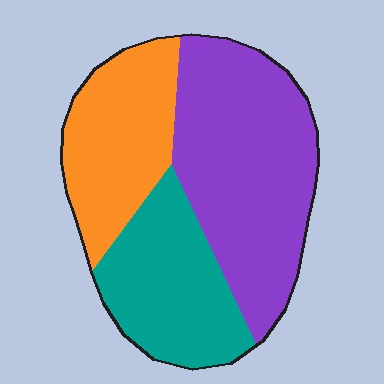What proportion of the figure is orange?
Orange covers 27% of the figure.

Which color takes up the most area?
Purple, at roughly 45%.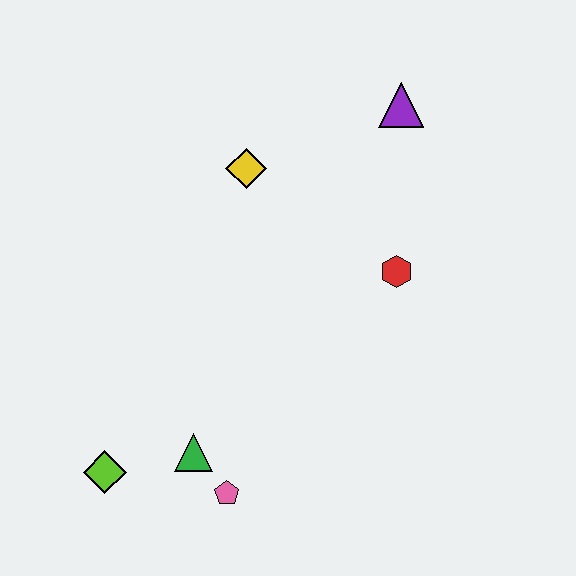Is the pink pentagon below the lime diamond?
Yes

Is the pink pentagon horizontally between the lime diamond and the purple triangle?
Yes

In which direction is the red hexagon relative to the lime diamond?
The red hexagon is to the right of the lime diamond.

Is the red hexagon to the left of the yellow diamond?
No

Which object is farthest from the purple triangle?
The lime diamond is farthest from the purple triangle.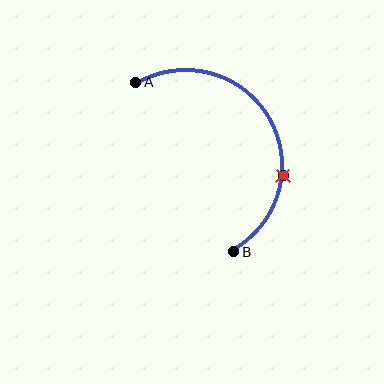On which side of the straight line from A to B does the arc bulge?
The arc bulges to the right of the straight line connecting A and B.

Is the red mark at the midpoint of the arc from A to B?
No. The red mark lies on the arc but is closer to endpoint B. The arc midpoint would be at the point on the curve equidistant along the arc from both A and B.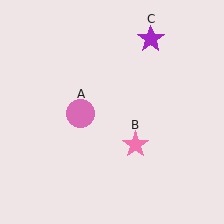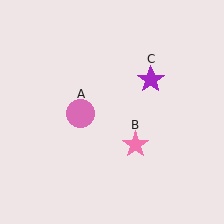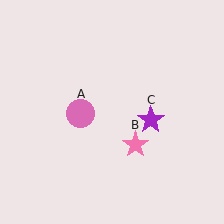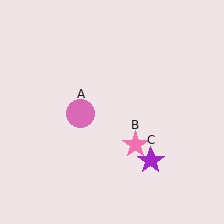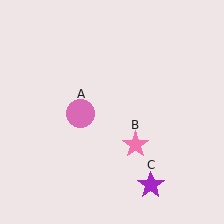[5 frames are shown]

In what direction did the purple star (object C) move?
The purple star (object C) moved down.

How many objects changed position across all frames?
1 object changed position: purple star (object C).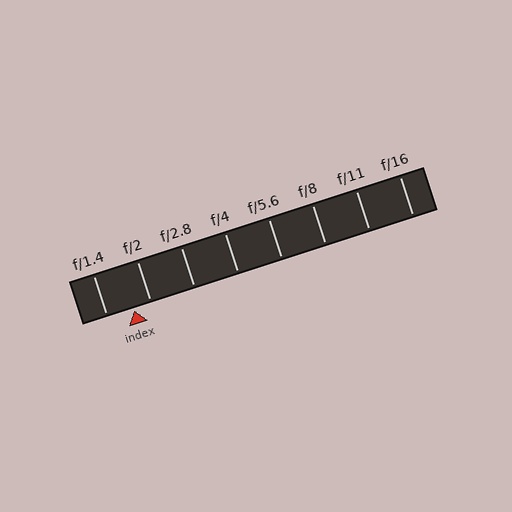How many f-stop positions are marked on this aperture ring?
There are 8 f-stop positions marked.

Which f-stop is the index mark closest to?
The index mark is closest to f/2.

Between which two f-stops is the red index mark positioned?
The index mark is between f/1.4 and f/2.